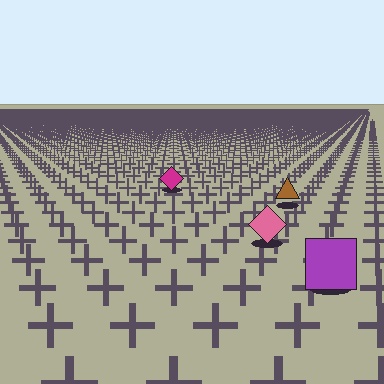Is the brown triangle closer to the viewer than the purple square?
No. The purple square is closer — you can tell from the texture gradient: the ground texture is coarser near it.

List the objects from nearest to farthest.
From nearest to farthest: the purple square, the pink diamond, the brown triangle, the magenta diamond.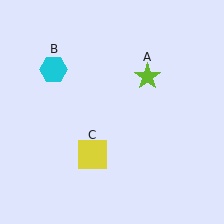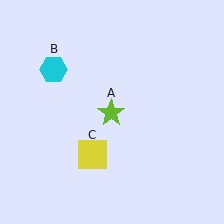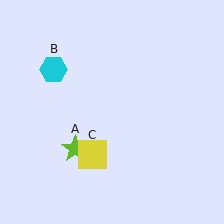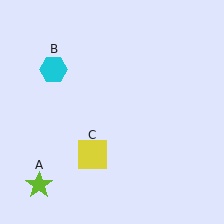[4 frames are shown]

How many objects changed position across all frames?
1 object changed position: lime star (object A).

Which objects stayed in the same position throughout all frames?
Cyan hexagon (object B) and yellow square (object C) remained stationary.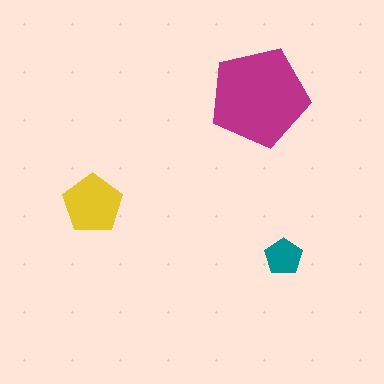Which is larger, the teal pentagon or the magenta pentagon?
The magenta one.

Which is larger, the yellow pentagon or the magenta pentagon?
The magenta one.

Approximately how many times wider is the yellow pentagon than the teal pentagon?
About 1.5 times wider.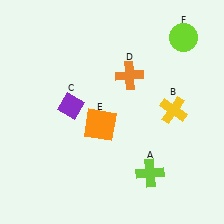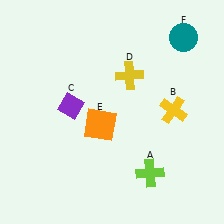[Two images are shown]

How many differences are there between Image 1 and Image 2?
There are 2 differences between the two images.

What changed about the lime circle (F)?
In Image 1, F is lime. In Image 2, it changed to teal.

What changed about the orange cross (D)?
In Image 1, D is orange. In Image 2, it changed to yellow.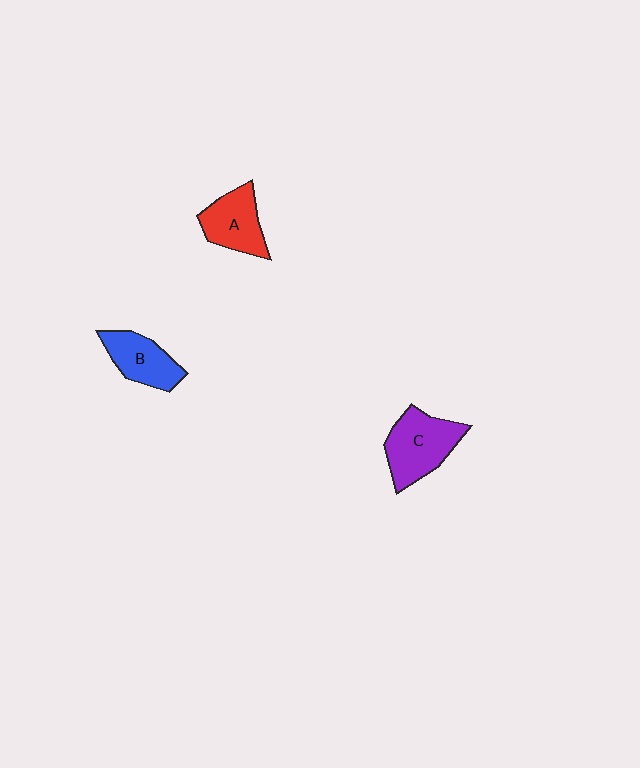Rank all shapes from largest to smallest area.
From largest to smallest: C (purple), A (red), B (blue).